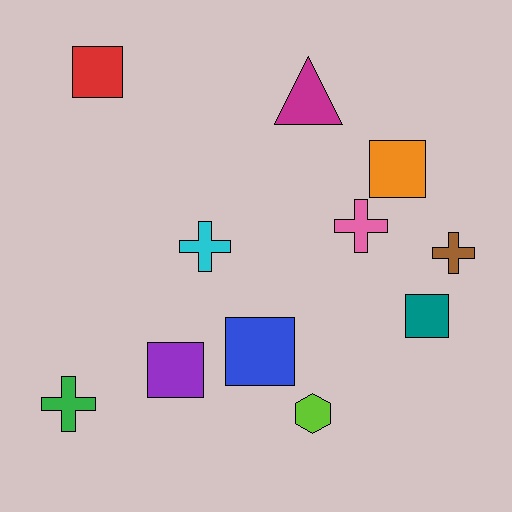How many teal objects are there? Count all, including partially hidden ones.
There is 1 teal object.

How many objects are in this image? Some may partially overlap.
There are 11 objects.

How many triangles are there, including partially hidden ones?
There is 1 triangle.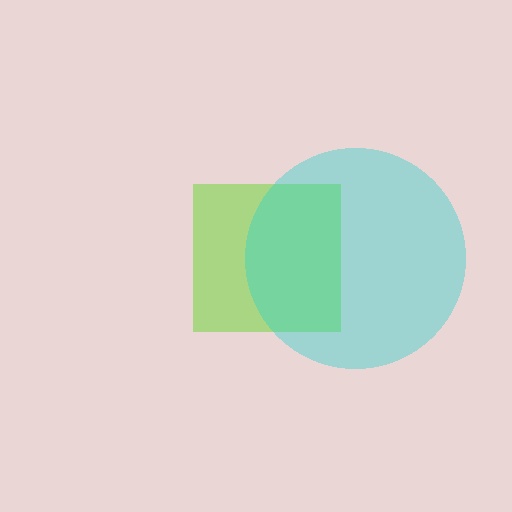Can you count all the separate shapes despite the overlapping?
Yes, there are 2 separate shapes.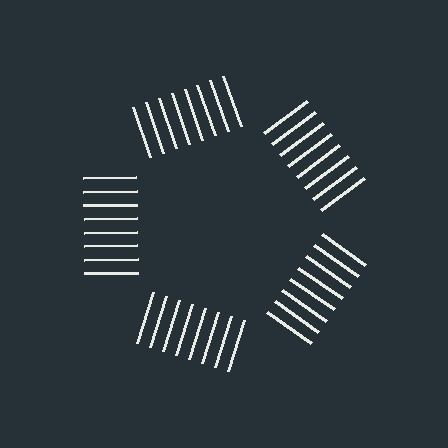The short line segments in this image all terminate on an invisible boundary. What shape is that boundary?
An illusory pentagon — the line segments terminate on its edges but no continuous stroke is drawn.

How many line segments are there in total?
40 — 8 along each of the 5 edges.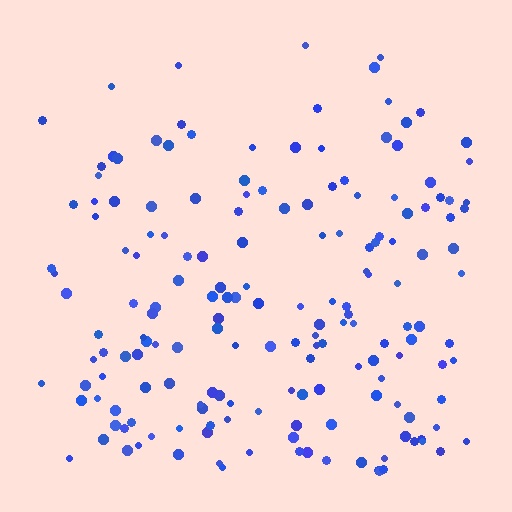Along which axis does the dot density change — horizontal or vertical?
Vertical.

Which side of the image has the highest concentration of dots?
The bottom.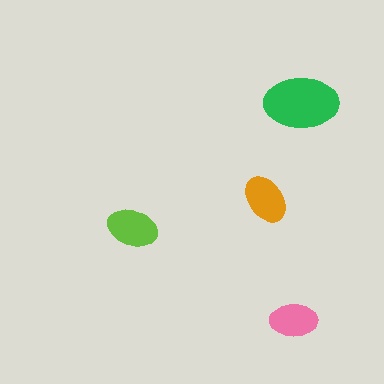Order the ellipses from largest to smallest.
the green one, the lime one, the orange one, the pink one.